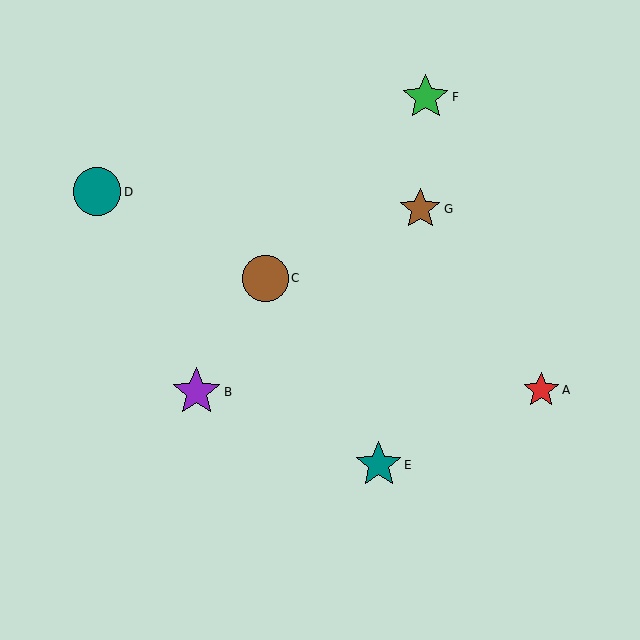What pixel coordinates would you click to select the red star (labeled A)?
Click at (541, 390) to select the red star A.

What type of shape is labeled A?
Shape A is a red star.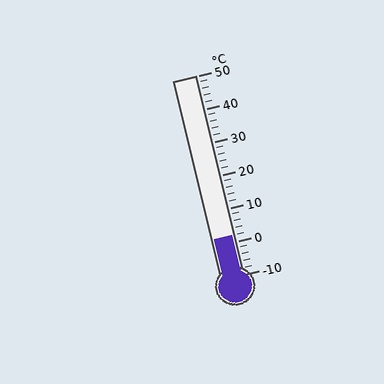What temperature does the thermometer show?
The thermometer shows approximately 2°C.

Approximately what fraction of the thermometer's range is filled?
The thermometer is filled to approximately 20% of its range.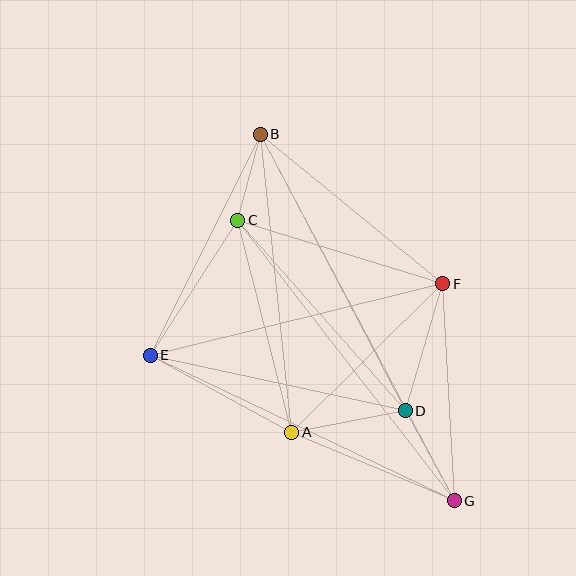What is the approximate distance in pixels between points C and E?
The distance between C and E is approximately 161 pixels.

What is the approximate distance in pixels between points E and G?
The distance between E and G is approximately 337 pixels.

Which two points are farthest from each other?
Points B and G are farthest from each other.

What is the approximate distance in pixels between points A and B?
The distance between A and B is approximately 300 pixels.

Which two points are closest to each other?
Points B and C are closest to each other.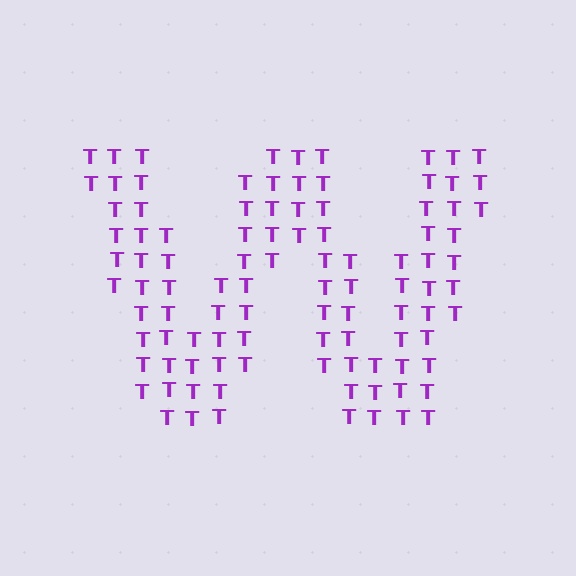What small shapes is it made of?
It is made of small letter T's.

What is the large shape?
The large shape is the letter W.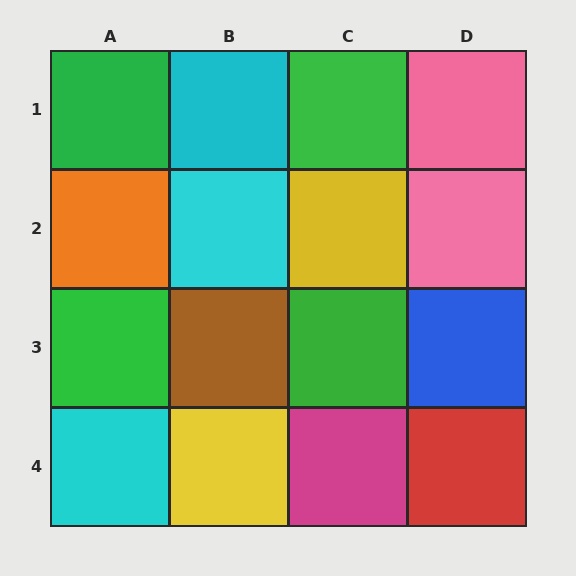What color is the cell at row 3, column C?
Green.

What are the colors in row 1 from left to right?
Green, cyan, green, pink.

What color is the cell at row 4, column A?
Cyan.